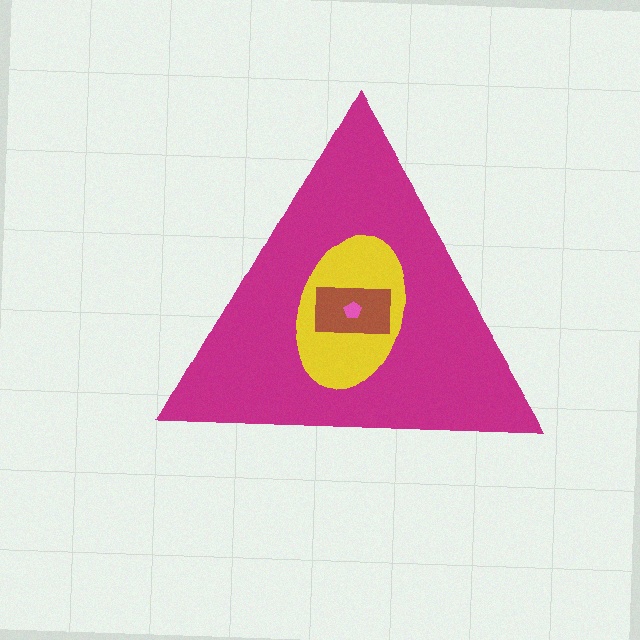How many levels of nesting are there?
4.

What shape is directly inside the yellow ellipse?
The brown rectangle.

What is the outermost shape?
The magenta triangle.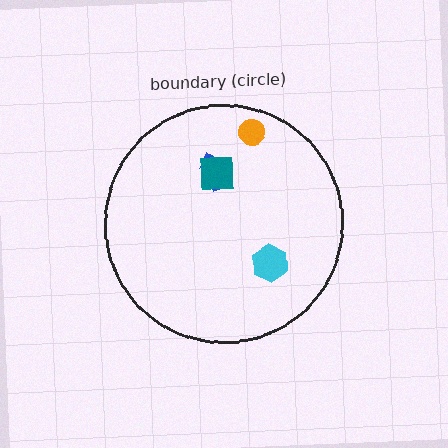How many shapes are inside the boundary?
4 inside, 0 outside.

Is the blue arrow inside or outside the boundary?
Inside.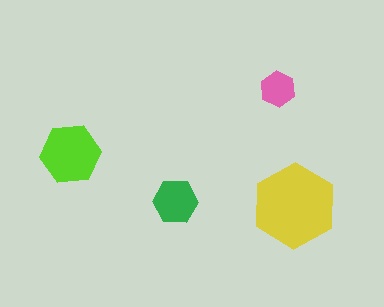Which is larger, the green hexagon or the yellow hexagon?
The yellow one.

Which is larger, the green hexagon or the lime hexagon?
The lime one.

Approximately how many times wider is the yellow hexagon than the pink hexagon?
About 2.5 times wider.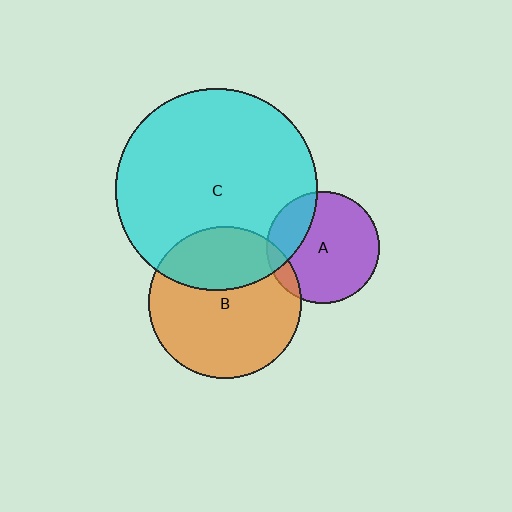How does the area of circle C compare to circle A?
Approximately 3.2 times.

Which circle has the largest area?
Circle C (cyan).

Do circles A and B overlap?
Yes.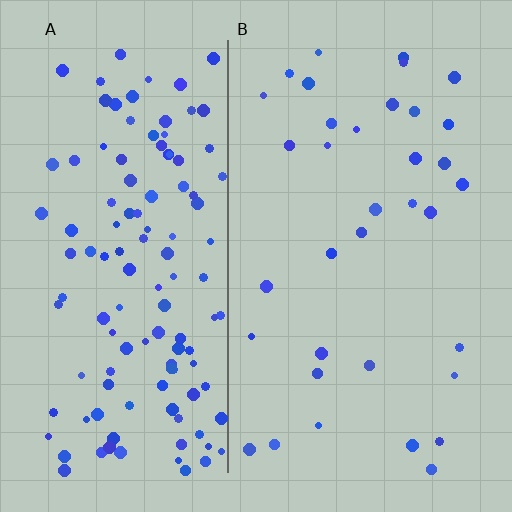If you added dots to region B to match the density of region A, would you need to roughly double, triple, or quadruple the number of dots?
Approximately quadruple.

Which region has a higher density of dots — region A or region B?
A (the left).